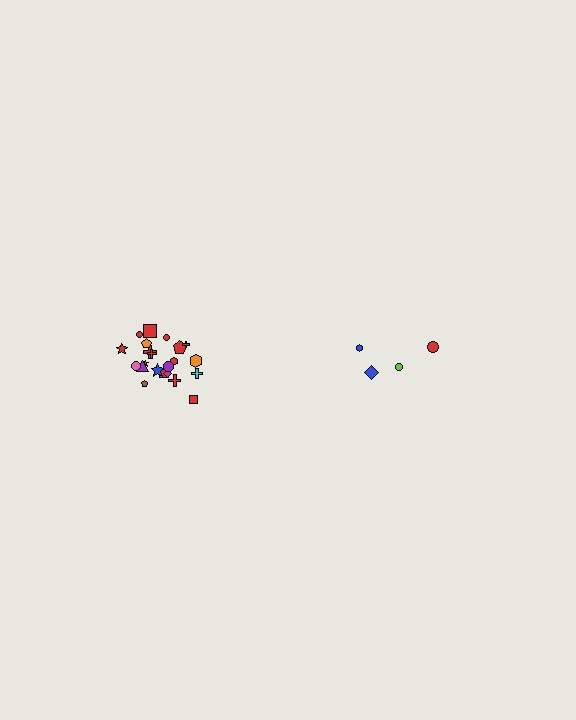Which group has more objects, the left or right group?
The left group.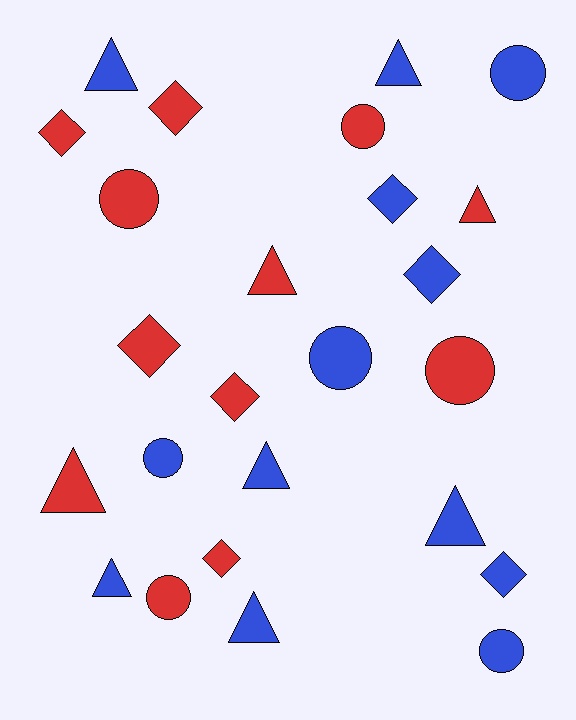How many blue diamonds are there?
There are 3 blue diamonds.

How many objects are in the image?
There are 25 objects.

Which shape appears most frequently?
Triangle, with 9 objects.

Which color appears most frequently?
Blue, with 13 objects.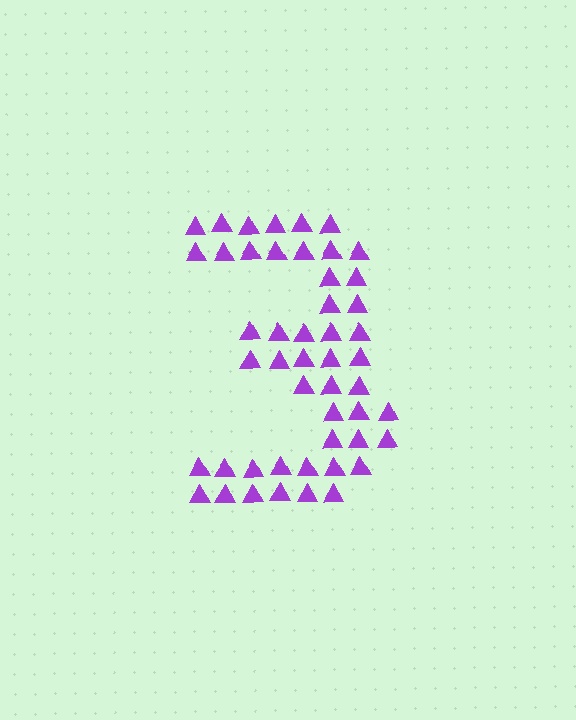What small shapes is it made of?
It is made of small triangles.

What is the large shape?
The large shape is the digit 3.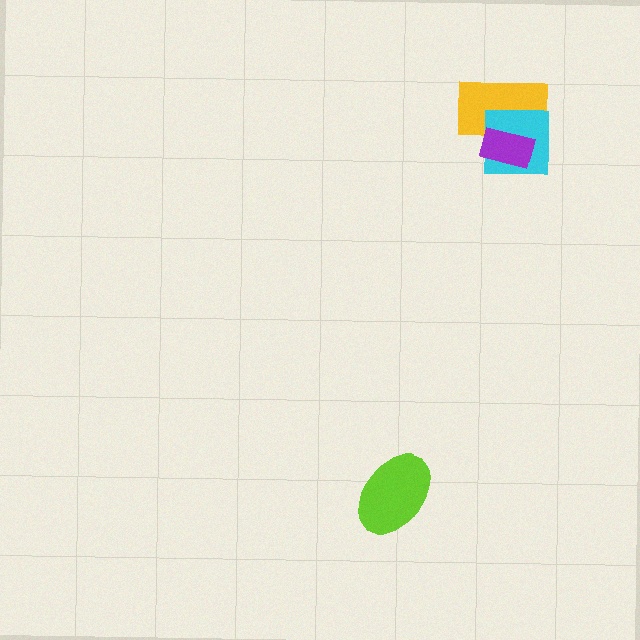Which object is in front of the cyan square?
The purple rectangle is in front of the cyan square.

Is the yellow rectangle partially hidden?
Yes, it is partially covered by another shape.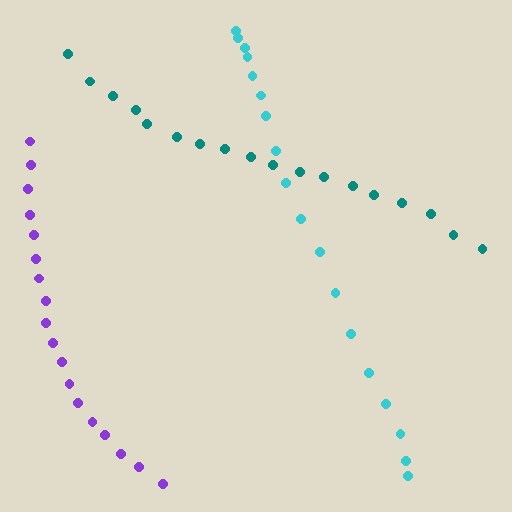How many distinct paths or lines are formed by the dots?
There are 3 distinct paths.